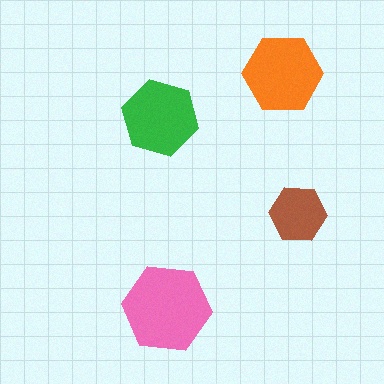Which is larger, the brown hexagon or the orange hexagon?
The orange one.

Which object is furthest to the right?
The brown hexagon is rightmost.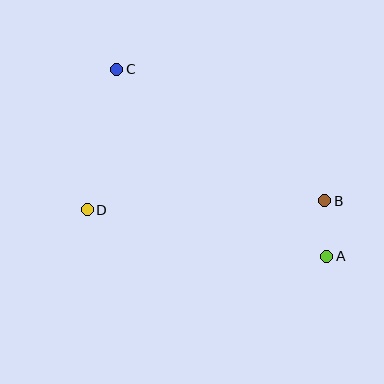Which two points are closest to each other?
Points A and B are closest to each other.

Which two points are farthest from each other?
Points A and C are farthest from each other.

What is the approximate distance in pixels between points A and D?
The distance between A and D is approximately 244 pixels.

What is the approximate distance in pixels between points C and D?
The distance between C and D is approximately 144 pixels.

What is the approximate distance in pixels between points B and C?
The distance between B and C is approximately 246 pixels.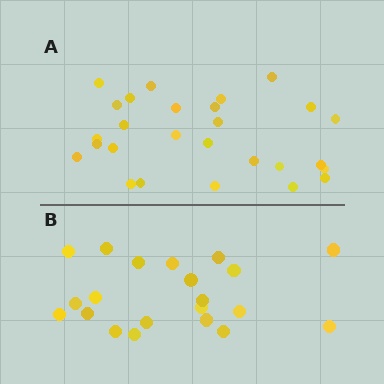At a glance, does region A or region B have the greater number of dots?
Region A (the top region) has more dots.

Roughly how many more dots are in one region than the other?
Region A has about 6 more dots than region B.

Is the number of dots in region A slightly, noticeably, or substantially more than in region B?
Region A has noticeably more, but not dramatically so. The ratio is roughly 1.3 to 1.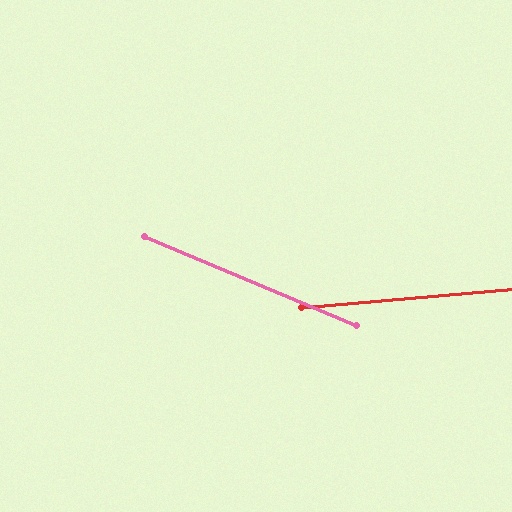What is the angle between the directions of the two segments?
Approximately 28 degrees.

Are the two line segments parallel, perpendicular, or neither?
Neither parallel nor perpendicular — they differ by about 28°.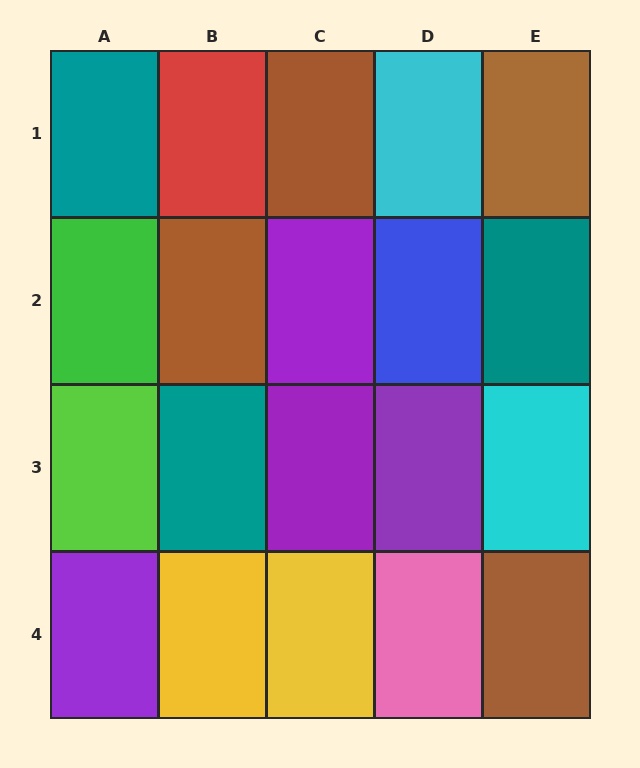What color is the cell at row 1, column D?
Cyan.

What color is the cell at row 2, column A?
Green.